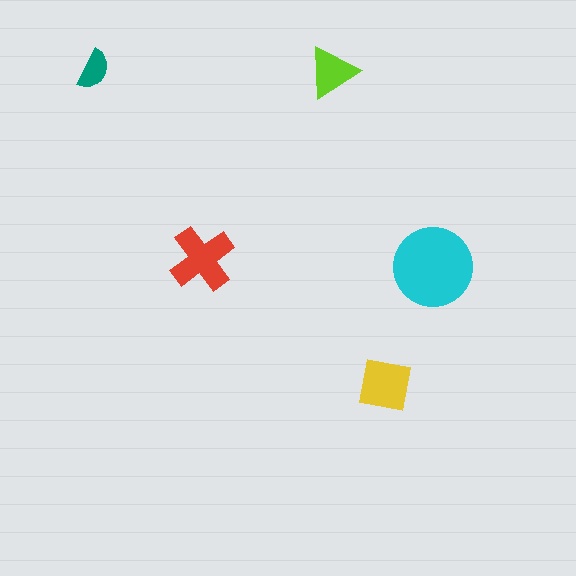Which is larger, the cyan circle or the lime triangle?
The cyan circle.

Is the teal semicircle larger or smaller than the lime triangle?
Smaller.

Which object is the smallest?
The teal semicircle.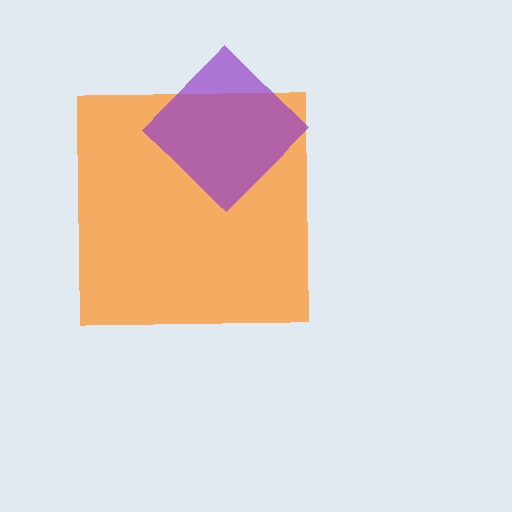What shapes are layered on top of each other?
The layered shapes are: an orange square, a purple diamond.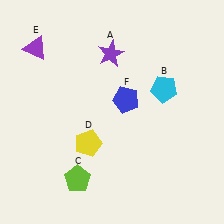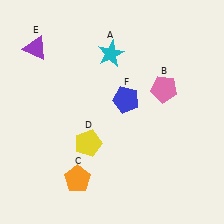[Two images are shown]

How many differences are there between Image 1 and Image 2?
There are 3 differences between the two images.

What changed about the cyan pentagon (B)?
In Image 1, B is cyan. In Image 2, it changed to pink.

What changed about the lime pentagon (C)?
In Image 1, C is lime. In Image 2, it changed to orange.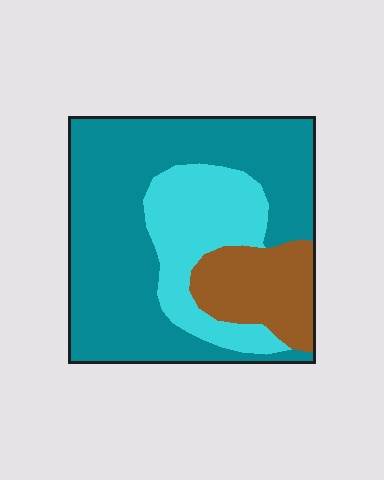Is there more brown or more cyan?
Cyan.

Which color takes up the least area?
Brown, at roughly 15%.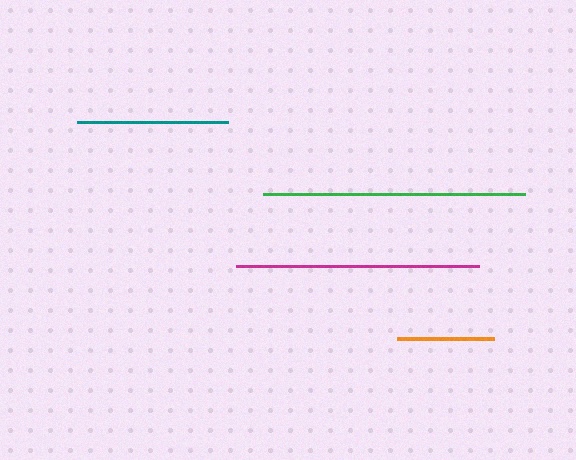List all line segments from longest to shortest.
From longest to shortest: green, magenta, teal, orange.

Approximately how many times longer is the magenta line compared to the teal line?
The magenta line is approximately 1.6 times the length of the teal line.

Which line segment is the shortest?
The orange line is the shortest at approximately 97 pixels.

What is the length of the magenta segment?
The magenta segment is approximately 243 pixels long.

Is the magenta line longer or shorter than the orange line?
The magenta line is longer than the orange line.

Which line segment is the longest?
The green line is the longest at approximately 263 pixels.